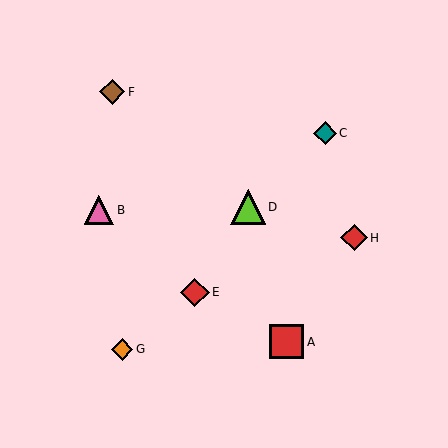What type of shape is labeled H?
Shape H is a red diamond.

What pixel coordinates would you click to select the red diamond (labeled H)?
Click at (354, 238) to select the red diamond H.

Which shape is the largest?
The lime triangle (labeled D) is the largest.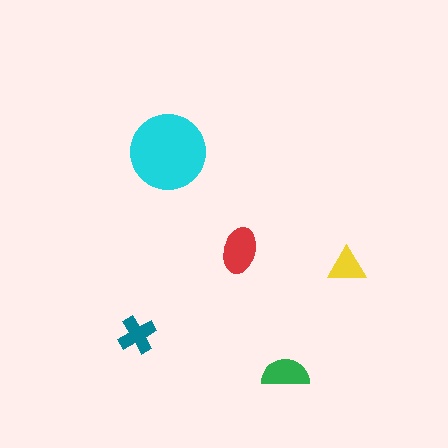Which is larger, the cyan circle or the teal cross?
The cyan circle.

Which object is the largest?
The cyan circle.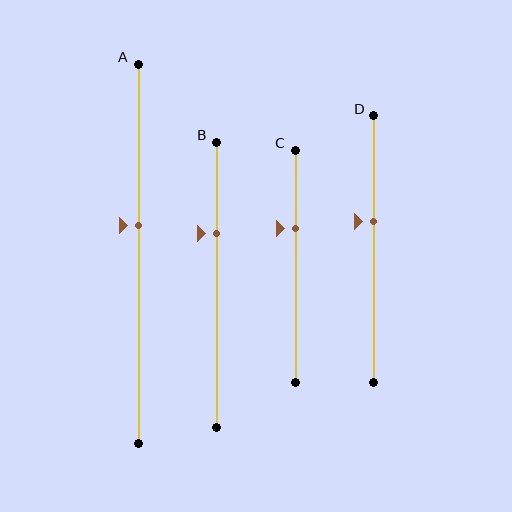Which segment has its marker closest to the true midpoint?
Segment A has its marker closest to the true midpoint.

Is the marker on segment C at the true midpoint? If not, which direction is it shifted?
No, the marker on segment C is shifted upward by about 16% of the segment length.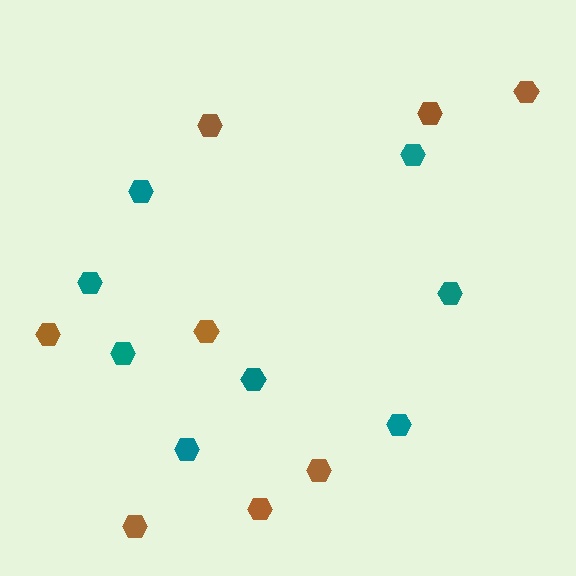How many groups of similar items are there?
There are 2 groups: one group of brown hexagons (8) and one group of teal hexagons (8).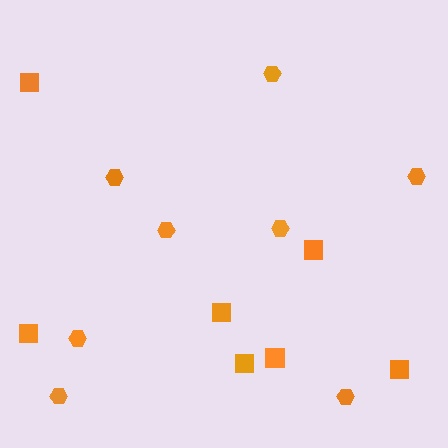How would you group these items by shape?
There are 2 groups: one group of hexagons (8) and one group of squares (7).